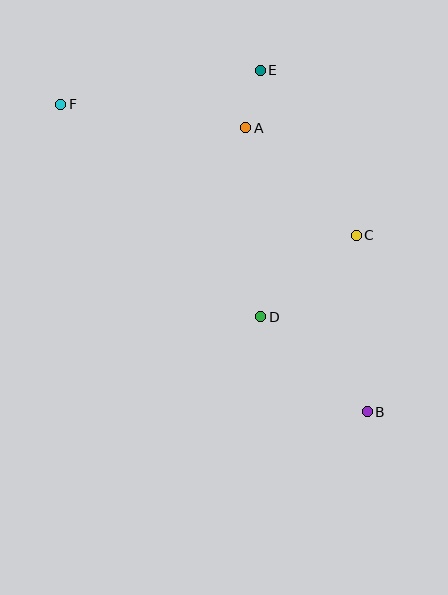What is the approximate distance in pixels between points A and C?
The distance between A and C is approximately 154 pixels.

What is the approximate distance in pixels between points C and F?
The distance between C and F is approximately 323 pixels.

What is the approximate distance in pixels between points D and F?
The distance between D and F is approximately 292 pixels.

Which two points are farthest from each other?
Points B and F are farthest from each other.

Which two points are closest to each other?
Points A and E are closest to each other.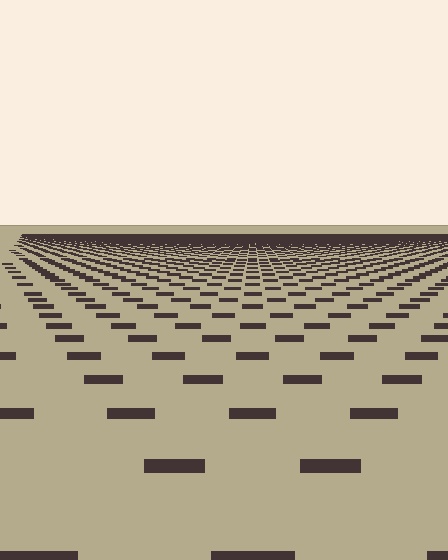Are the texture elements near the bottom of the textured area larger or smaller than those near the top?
Larger. Near the bottom, elements are closer to the viewer and appear at a bigger on-screen size.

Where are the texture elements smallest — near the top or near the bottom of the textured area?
Near the top.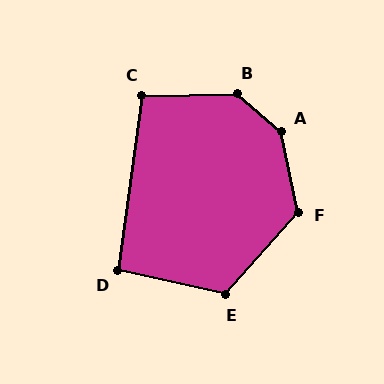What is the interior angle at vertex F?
Approximately 127 degrees (obtuse).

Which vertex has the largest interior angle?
A, at approximately 142 degrees.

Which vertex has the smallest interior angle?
D, at approximately 95 degrees.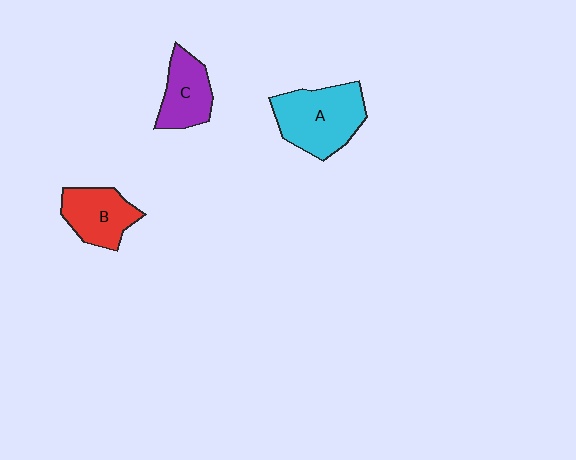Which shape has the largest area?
Shape A (cyan).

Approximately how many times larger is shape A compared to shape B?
Approximately 1.4 times.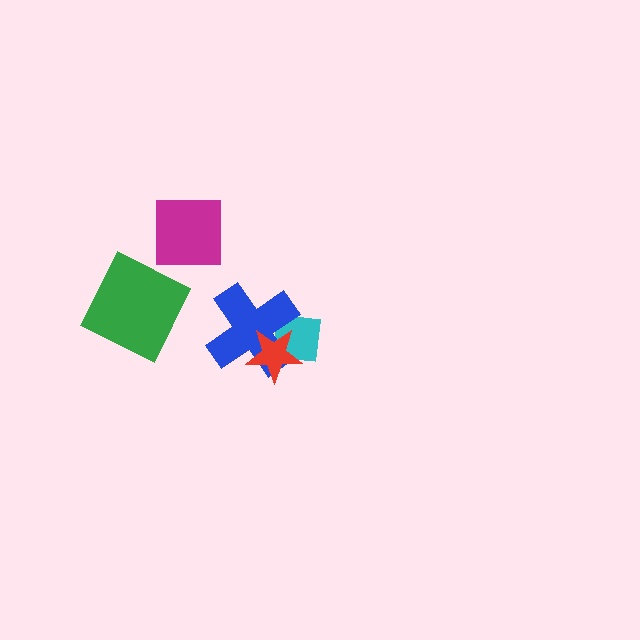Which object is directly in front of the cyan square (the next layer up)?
The blue cross is directly in front of the cyan square.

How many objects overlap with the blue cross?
2 objects overlap with the blue cross.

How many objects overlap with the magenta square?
0 objects overlap with the magenta square.